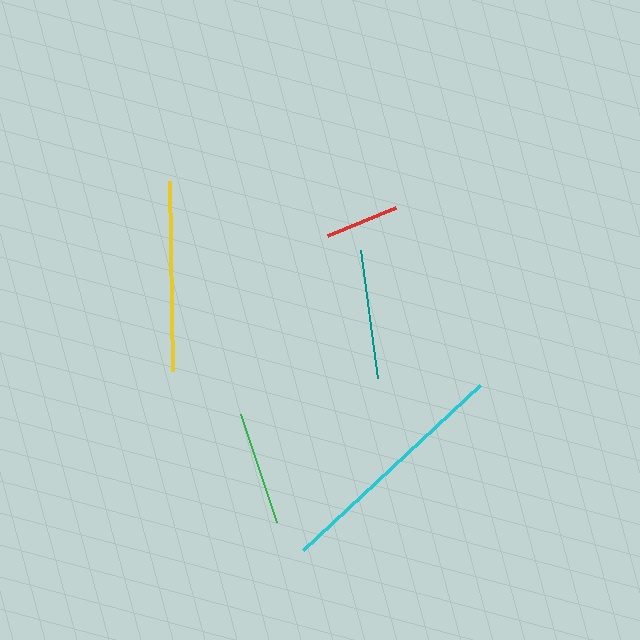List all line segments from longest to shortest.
From longest to shortest: cyan, yellow, teal, green, red.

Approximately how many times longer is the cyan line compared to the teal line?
The cyan line is approximately 1.9 times the length of the teal line.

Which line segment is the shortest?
The red line is the shortest at approximately 73 pixels.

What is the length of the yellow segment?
The yellow segment is approximately 190 pixels long.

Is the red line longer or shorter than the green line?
The green line is longer than the red line.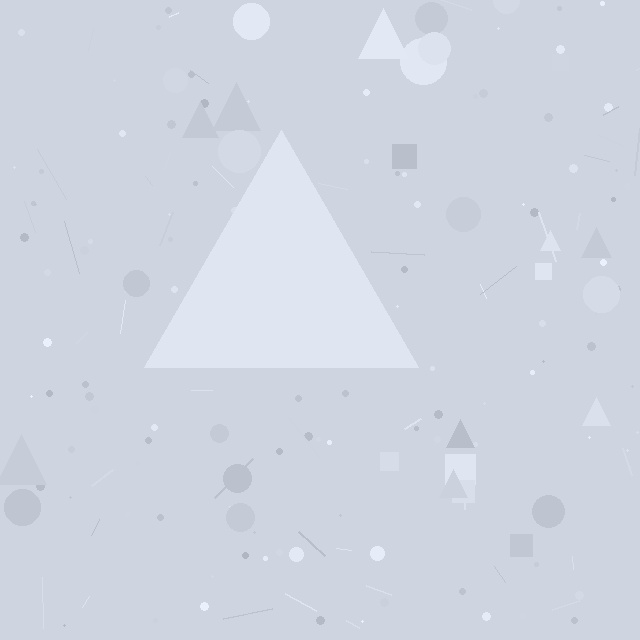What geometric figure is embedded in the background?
A triangle is embedded in the background.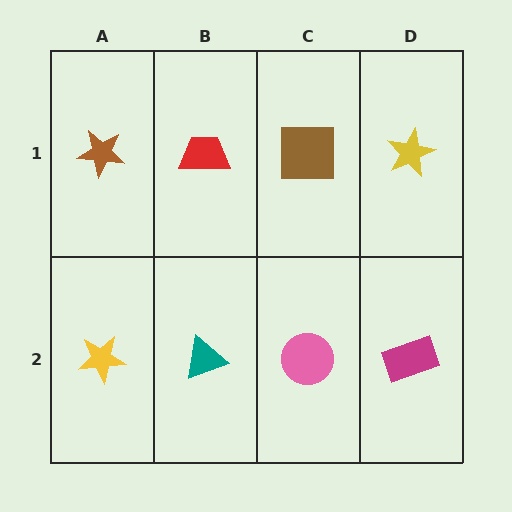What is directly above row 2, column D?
A yellow star.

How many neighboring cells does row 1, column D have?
2.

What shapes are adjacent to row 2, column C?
A brown square (row 1, column C), a teal triangle (row 2, column B), a magenta rectangle (row 2, column D).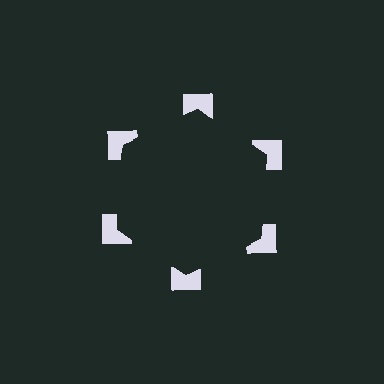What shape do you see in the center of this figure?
An illusory hexagon — its edges are inferred from the aligned wedge cuts in the notched squares, not physically drawn.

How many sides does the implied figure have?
6 sides.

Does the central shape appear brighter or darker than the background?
It typically appears slightly darker than the background, even though no actual brightness change is drawn.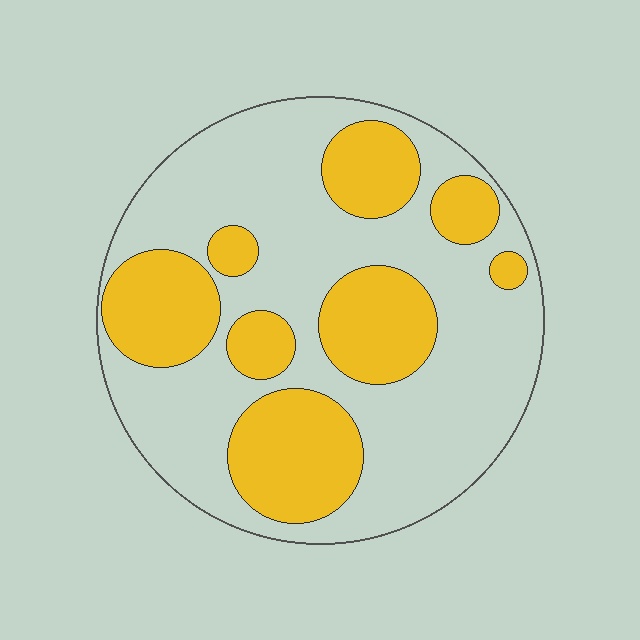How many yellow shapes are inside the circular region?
8.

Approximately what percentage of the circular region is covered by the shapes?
Approximately 35%.